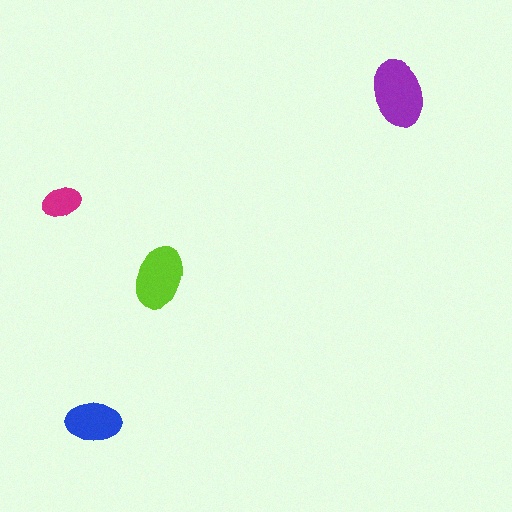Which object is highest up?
The purple ellipse is topmost.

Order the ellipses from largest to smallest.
the purple one, the lime one, the blue one, the magenta one.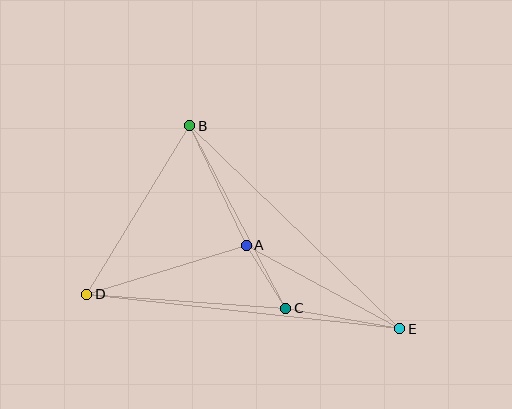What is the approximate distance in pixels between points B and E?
The distance between B and E is approximately 292 pixels.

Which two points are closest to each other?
Points A and C are closest to each other.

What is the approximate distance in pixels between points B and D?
The distance between B and D is approximately 198 pixels.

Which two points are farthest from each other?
Points D and E are farthest from each other.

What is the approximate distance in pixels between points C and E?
The distance between C and E is approximately 116 pixels.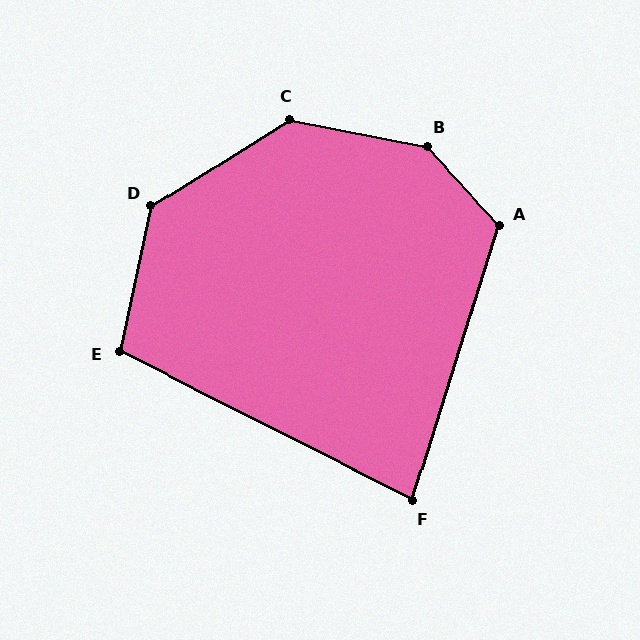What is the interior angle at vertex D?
Approximately 135 degrees (obtuse).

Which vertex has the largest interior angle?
B, at approximately 145 degrees.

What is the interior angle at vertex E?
Approximately 104 degrees (obtuse).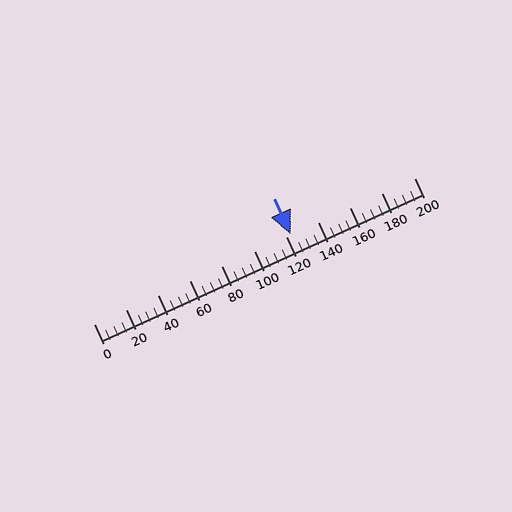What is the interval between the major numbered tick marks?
The major tick marks are spaced 20 units apart.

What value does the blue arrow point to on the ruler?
The blue arrow points to approximately 123.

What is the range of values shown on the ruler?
The ruler shows values from 0 to 200.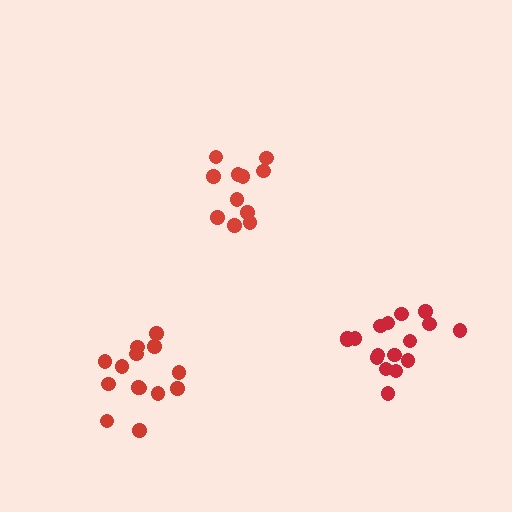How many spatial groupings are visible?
There are 3 spatial groupings.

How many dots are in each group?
Group 1: 17 dots, Group 2: 11 dots, Group 3: 15 dots (43 total).